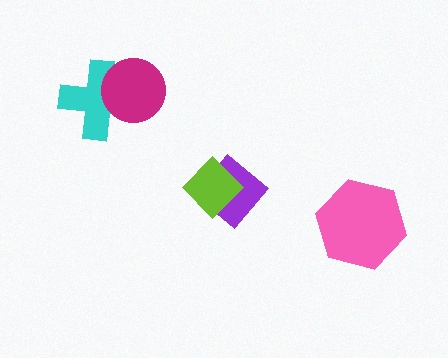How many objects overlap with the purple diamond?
1 object overlaps with the purple diamond.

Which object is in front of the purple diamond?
The lime diamond is in front of the purple diamond.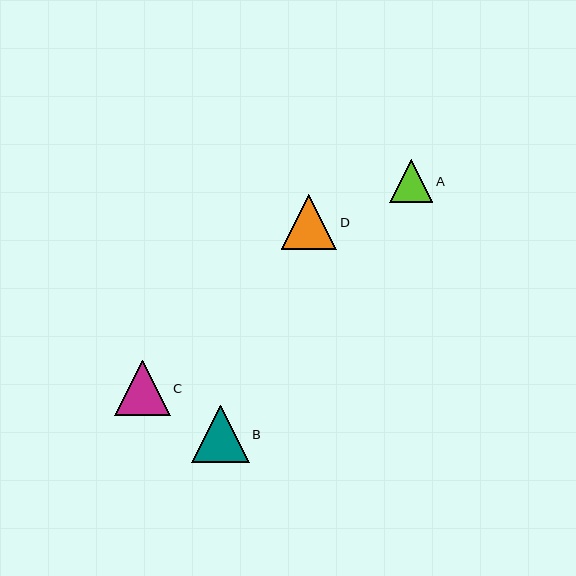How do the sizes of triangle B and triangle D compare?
Triangle B and triangle D are approximately the same size.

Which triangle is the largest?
Triangle B is the largest with a size of approximately 58 pixels.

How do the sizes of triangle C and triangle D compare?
Triangle C and triangle D are approximately the same size.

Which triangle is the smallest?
Triangle A is the smallest with a size of approximately 43 pixels.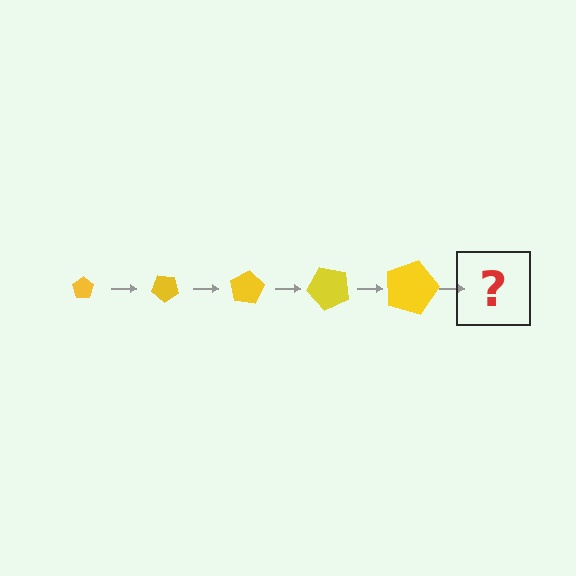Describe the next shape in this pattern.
It should be a pentagon, larger than the previous one and rotated 200 degrees from the start.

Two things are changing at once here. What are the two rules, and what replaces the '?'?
The two rules are that the pentagon grows larger each step and it rotates 40 degrees each step. The '?' should be a pentagon, larger than the previous one and rotated 200 degrees from the start.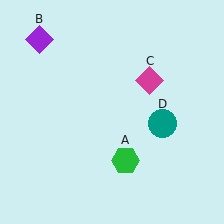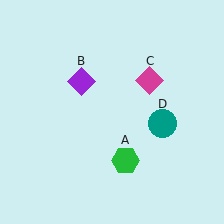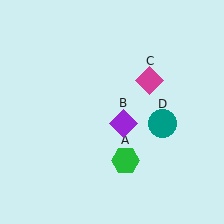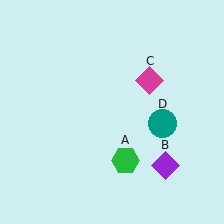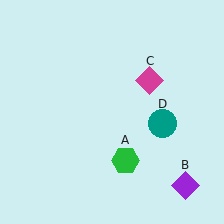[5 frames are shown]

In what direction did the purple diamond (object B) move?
The purple diamond (object B) moved down and to the right.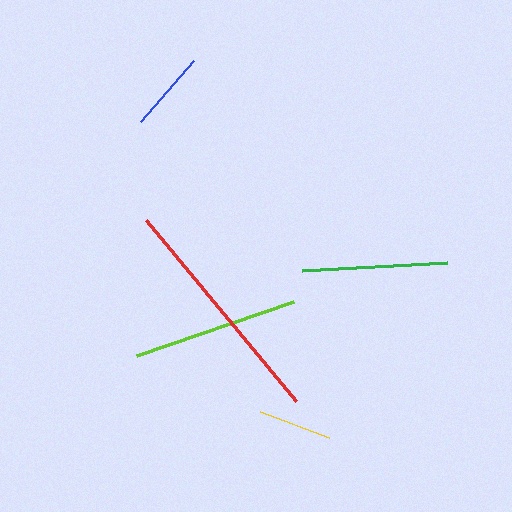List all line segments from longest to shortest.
From longest to shortest: red, lime, green, blue, yellow.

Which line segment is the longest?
The red line is the longest at approximately 235 pixels.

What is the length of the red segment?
The red segment is approximately 235 pixels long.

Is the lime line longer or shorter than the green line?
The lime line is longer than the green line.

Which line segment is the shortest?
The yellow line is the shortest at approximately 74 pixels.